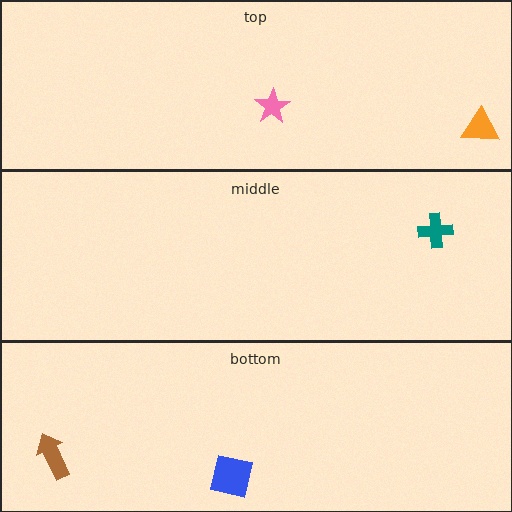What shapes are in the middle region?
The teal cross.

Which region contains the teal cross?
The middle region.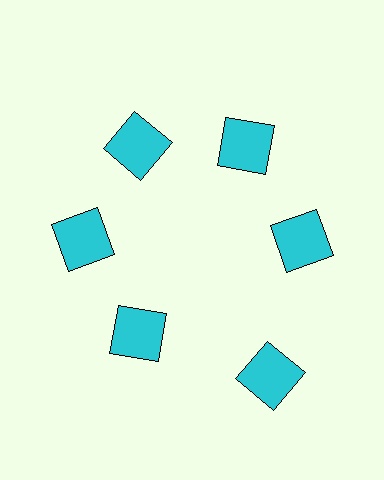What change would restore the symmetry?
The symmetry would be restored by moving it inward, back onto the ring so that all 6 squares sit at equal angles and equal distance from the center.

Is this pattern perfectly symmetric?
No. The 6 cyan squares are arranged in a ring, but one element near the 5 o'clock position is pushed outward from the center, breaking the 6-fold rotational symmetry.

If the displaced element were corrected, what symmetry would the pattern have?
It would have 6-fold rotational symmetry — the pattern would map onto itself every 60 degrees.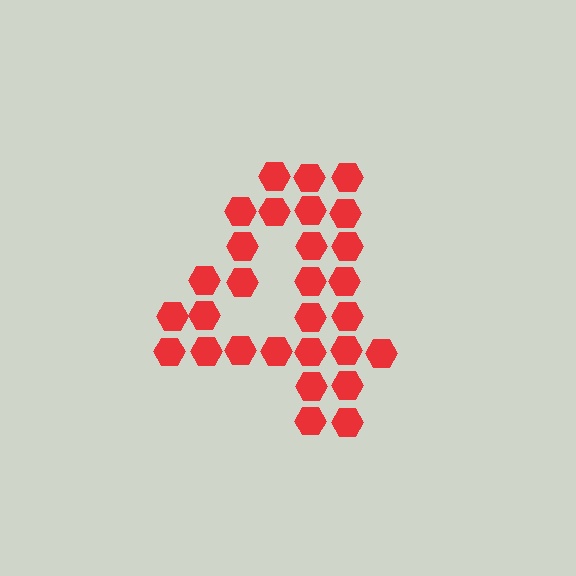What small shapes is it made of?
It is made of small hexagons.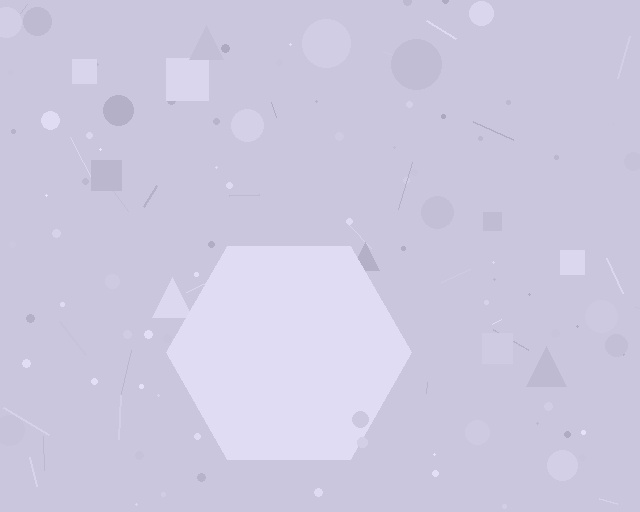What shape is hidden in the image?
A hexagon is hidden in the image.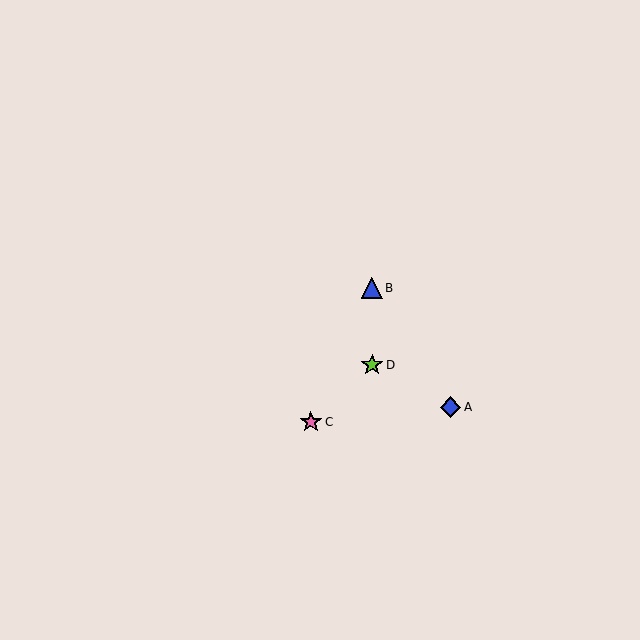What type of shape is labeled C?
Shape C is a pink star.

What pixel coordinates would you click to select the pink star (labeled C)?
Click at (311, 422) to select the pink star C.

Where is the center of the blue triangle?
The center of the blue triangle is at (372, 288).